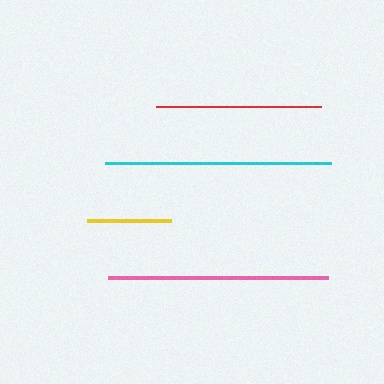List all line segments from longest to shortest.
From longest to shortest: cyan, pink, red, yellow.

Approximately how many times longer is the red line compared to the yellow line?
The red line is approximately 2.0 times the length of the yellow line.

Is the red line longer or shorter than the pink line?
The pink line is longer than the red line.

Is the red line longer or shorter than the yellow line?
The red line is longer than the yellow line.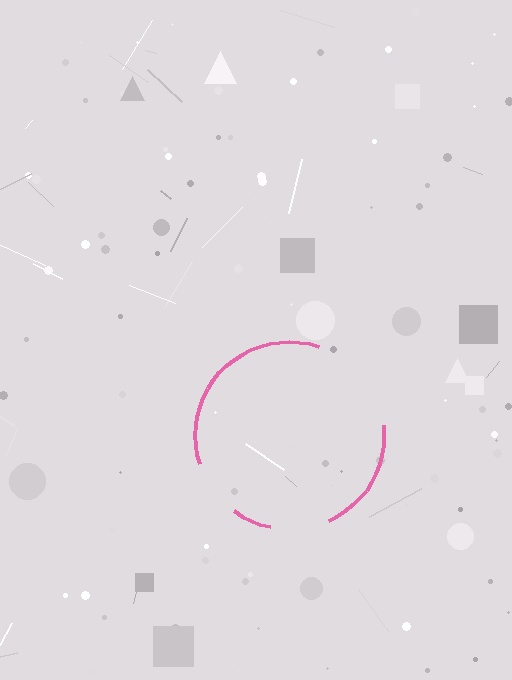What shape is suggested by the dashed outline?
The dashed outline suggests a circle.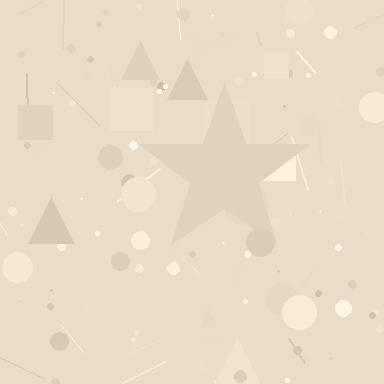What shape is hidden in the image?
A star is hidden in the image.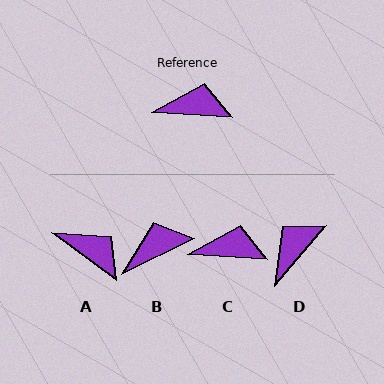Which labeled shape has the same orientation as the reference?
C.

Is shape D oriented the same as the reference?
No, it is off by about 53 degrees.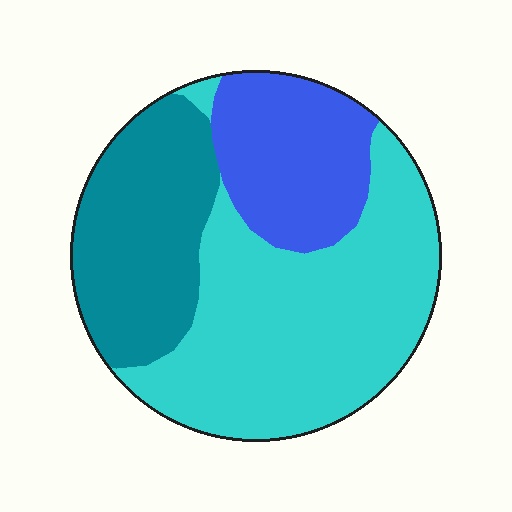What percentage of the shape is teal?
Teal covers around 30% of the shape.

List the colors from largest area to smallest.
From largest to smallest: cyan, teal, blue.